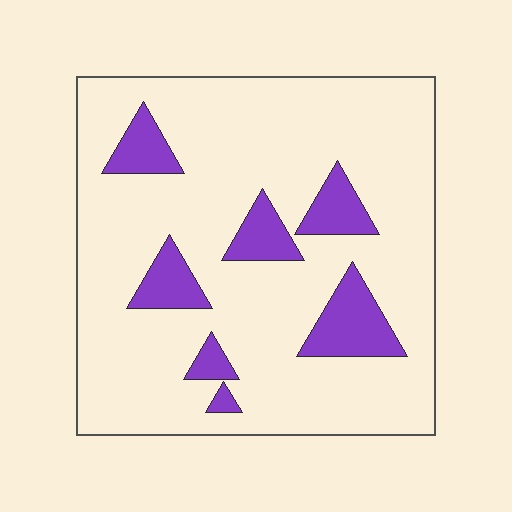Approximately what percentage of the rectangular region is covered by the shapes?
Approximately 15%.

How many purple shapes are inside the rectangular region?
7.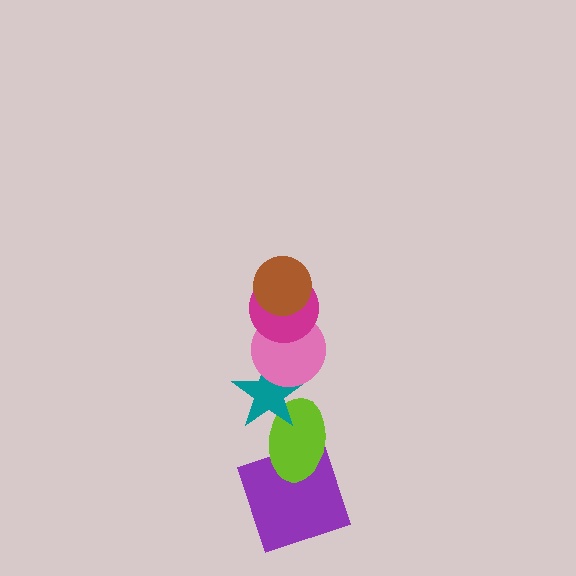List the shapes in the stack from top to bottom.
From top to bottom: the brown circle, the magenta circle, the pink circle, the teal star, the lime ellipse, the purple square.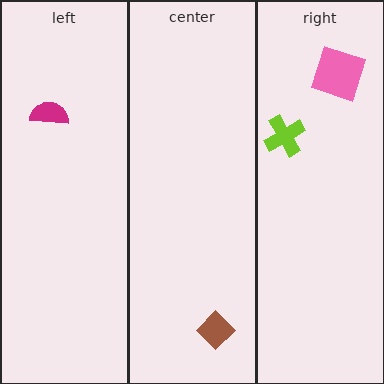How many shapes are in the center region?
1.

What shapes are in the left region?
The magenta semicircle.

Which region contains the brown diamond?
The center region.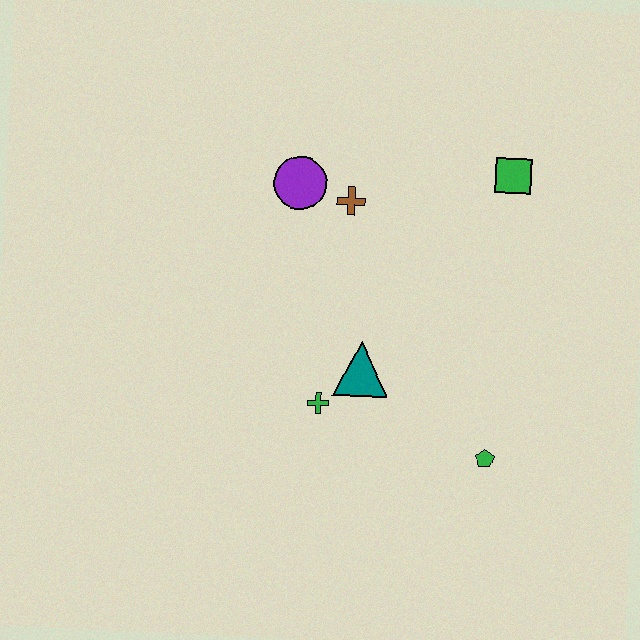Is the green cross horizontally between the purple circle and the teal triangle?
Yes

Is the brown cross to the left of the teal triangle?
Yes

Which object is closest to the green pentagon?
The teal triangle is closest to the green pentagon.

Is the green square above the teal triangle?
Yes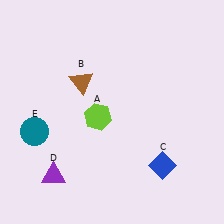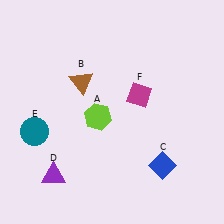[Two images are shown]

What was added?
A magenta diamond (F) was added in Image 2.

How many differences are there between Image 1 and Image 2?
There is 1 difference between the two images.